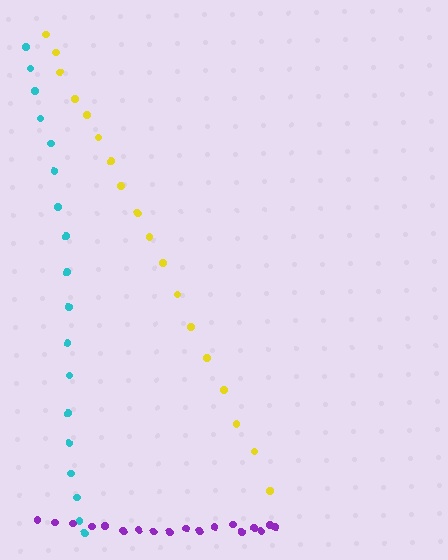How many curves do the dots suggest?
There are 3 distinct paths.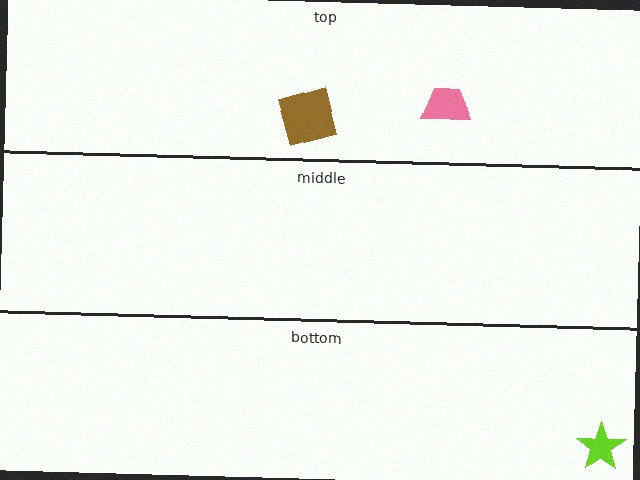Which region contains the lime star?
The bottom region.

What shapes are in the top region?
The brown square, the pink trapezoid.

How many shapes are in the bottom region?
1.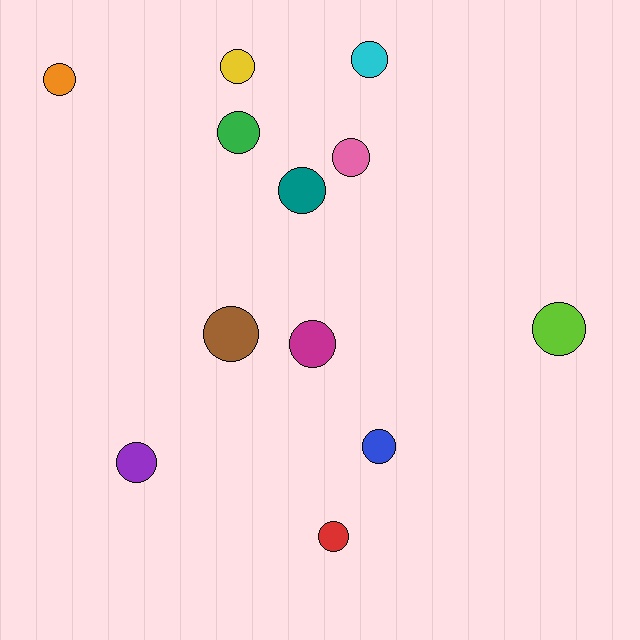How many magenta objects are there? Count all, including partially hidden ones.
There is 1 magenta object.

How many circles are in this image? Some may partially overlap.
There are 12 circles.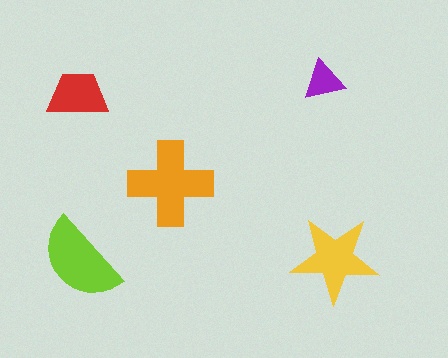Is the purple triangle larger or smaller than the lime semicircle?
Smaller.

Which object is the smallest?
The purple triangle.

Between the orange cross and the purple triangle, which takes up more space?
The orange cross.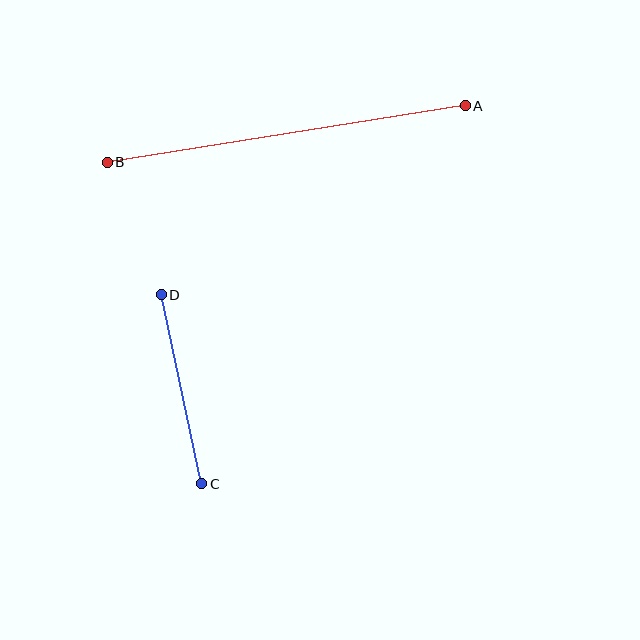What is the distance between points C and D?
The distance is approximately 193 pixels.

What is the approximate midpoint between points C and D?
The midpoint is at approximately (181, 389) pixels.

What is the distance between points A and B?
The distance is approximately 362 pixels.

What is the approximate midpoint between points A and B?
The midpoint is at approximately (286, 134) pixels.